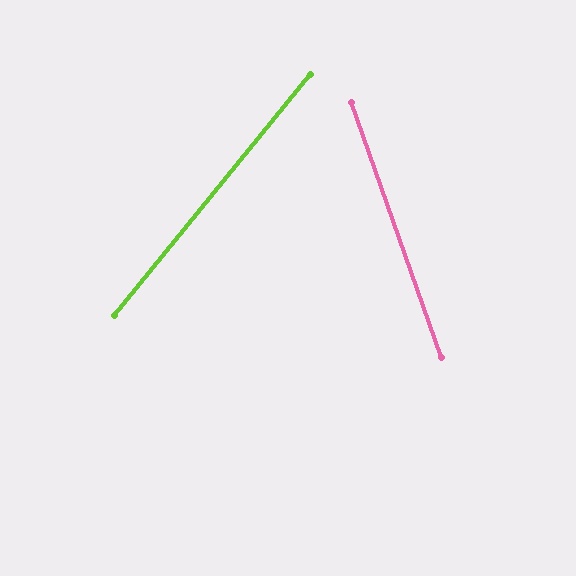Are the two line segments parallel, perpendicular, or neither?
Neither parallel nor perpendicular — they differ by about 58°.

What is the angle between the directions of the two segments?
Approximately 58 degrees.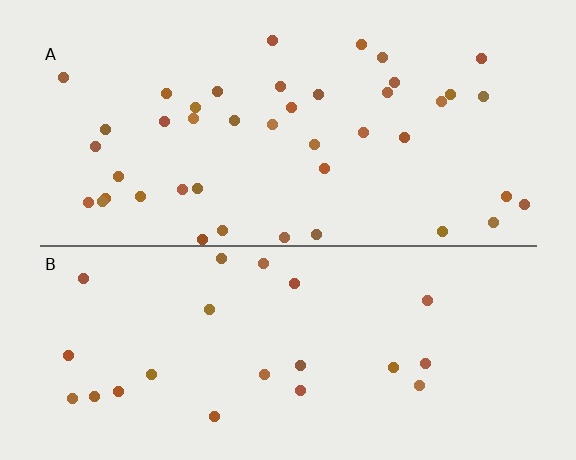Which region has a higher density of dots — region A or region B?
A (the top).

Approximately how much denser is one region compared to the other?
Approximately 1.9× — region A over region B.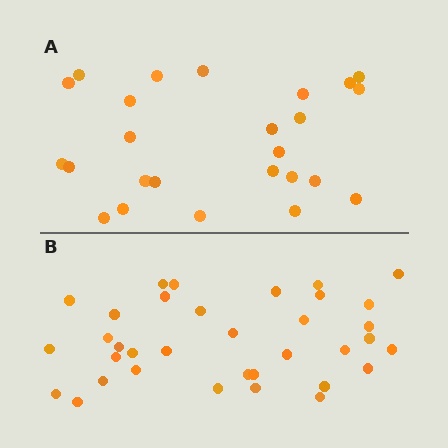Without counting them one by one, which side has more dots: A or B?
Region B (the bottom region) has more dots.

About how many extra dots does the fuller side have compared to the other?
Region B has roughly 10 or so more dots than region A.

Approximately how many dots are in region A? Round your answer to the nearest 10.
About 20 dots. (The exact count is 25, which rounds to 20.)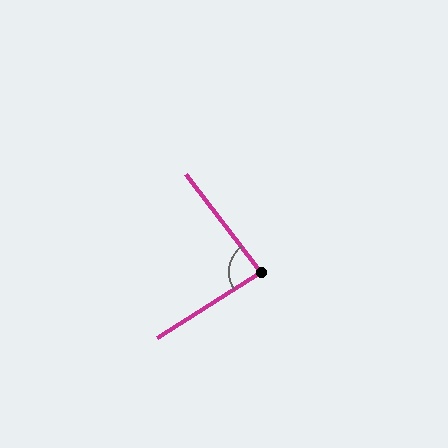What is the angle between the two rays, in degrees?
Approximately 85 degrees.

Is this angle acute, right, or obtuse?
It is approximately a right angle.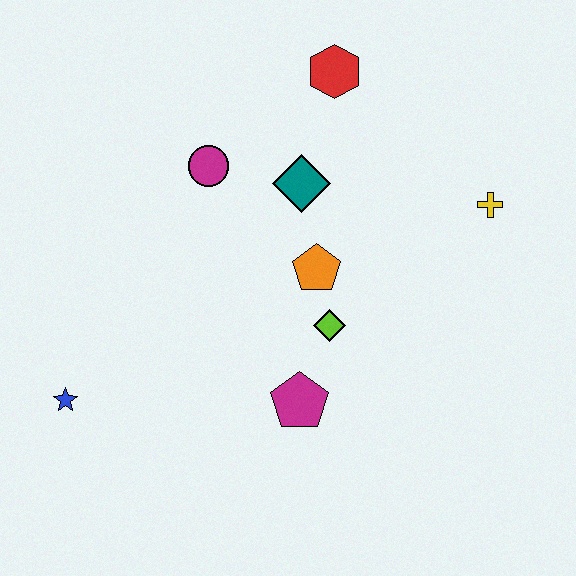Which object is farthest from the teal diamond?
The blue star is farthest from the teal diamond.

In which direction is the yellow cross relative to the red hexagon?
The yellow cross is to the right of the red hexagon.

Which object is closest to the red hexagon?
The teal diamond is closest to the red hexagon.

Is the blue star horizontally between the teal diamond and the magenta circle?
No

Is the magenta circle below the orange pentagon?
No